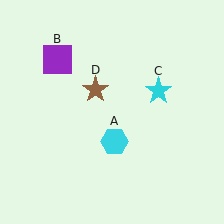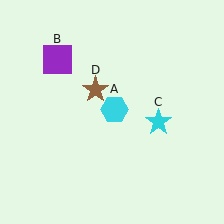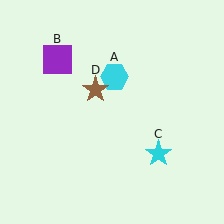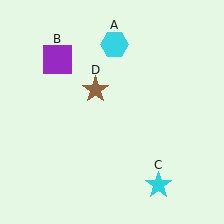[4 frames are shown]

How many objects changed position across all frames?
2 objects changed position: cyan hexagon (object A), cyan star (object C).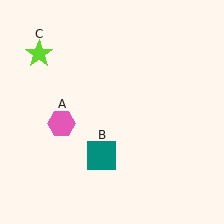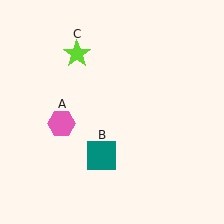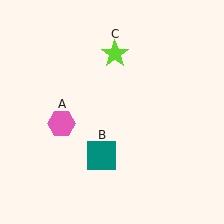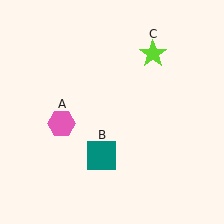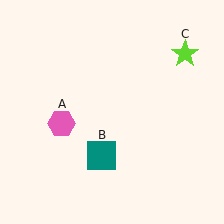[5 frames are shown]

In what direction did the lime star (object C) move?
The lime star (object C) moved right.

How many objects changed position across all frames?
1 object changed position: lime star (object C).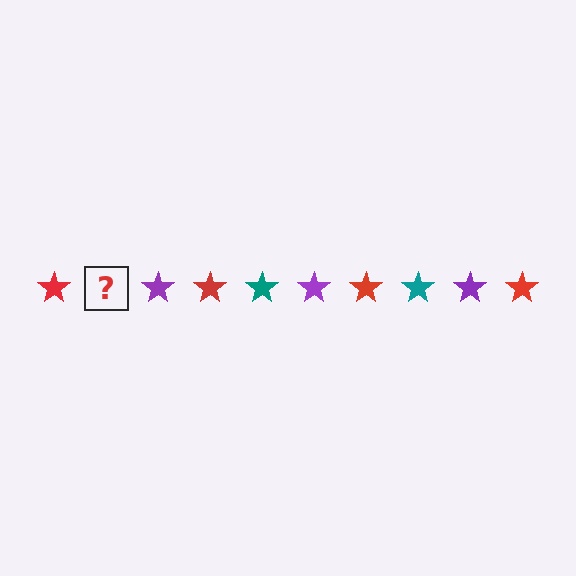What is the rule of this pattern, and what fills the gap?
The rule is that the pattern cycles through red, teal, purple stars. The gap should be filled with a teal star.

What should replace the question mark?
The question mark should be replaced with a teal star.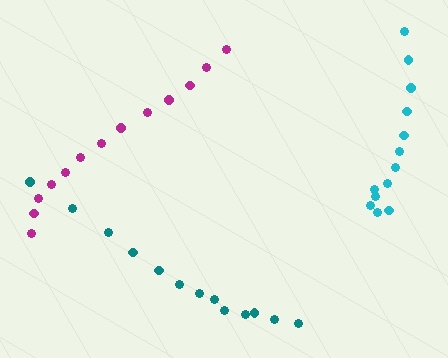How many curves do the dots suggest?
There are 3 distinct paths.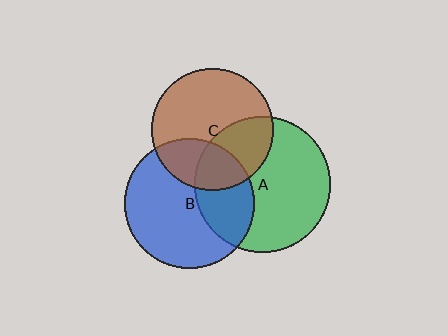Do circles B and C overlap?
Yes.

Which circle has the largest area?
Circle A (green).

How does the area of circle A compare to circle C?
Approximately 1.2 times.